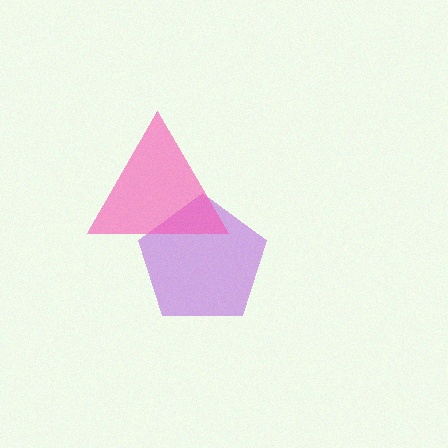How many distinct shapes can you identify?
There are 2 distinct shapes: a purple pentagon, a pink triangle.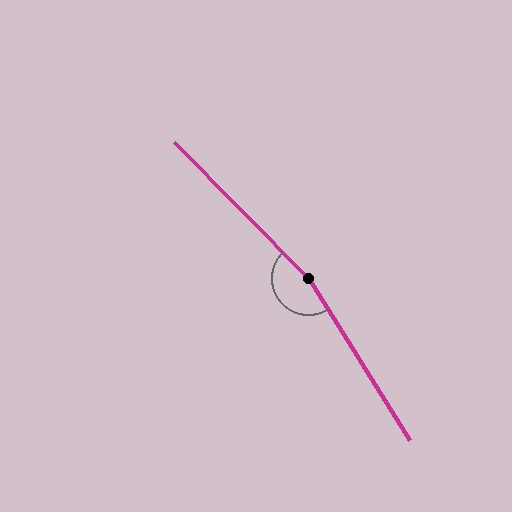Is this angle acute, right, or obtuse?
It is obtuse.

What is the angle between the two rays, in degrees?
Approximately 168 degrees.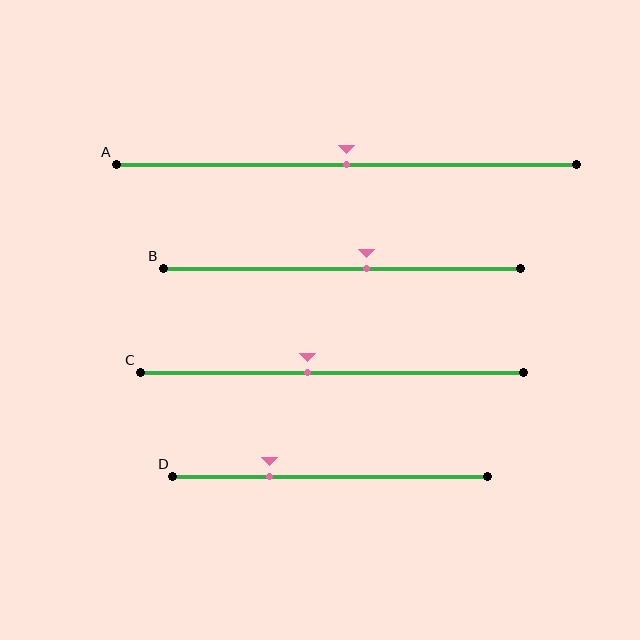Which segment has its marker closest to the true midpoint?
Segment A has its marker closest to the true midpoint.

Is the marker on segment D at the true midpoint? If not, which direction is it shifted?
No, the marker on segment D is shifted to the left by about 19% of the segment length.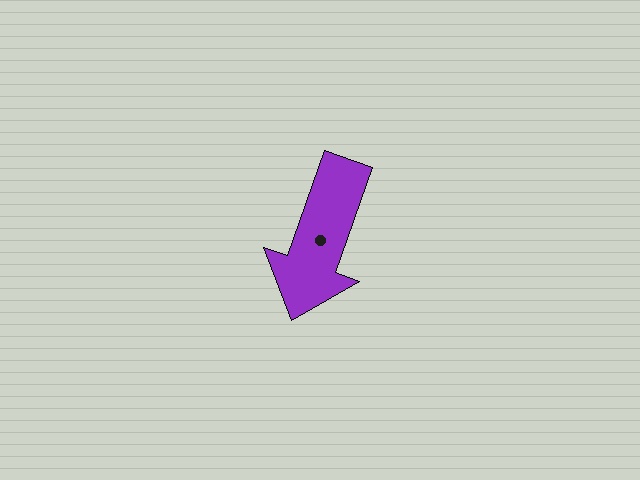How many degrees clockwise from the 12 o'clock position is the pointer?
Approximately 199 degrees.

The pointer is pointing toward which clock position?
Roughly 7 o'clock.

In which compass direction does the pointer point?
South.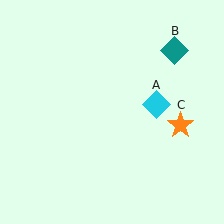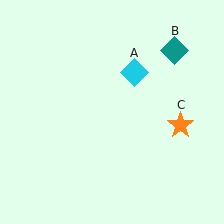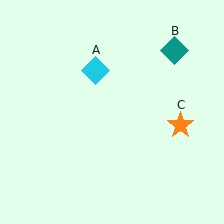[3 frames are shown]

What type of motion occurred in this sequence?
The cyan diamond (object A) rotated counterclockwise around the center of the scene.